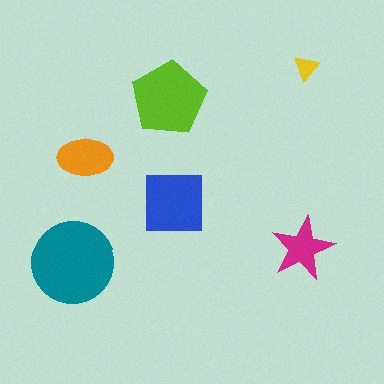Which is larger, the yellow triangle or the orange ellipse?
The orange ellipse.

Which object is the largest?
The teal circle.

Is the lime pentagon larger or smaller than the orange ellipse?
Larger.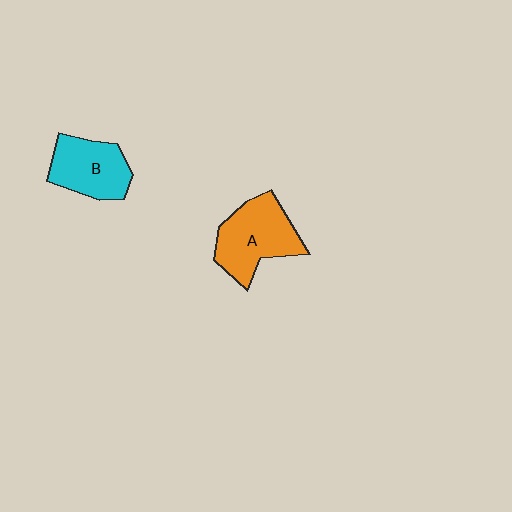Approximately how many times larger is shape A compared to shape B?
Approximately 1.2 times.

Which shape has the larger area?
Shape A (orange).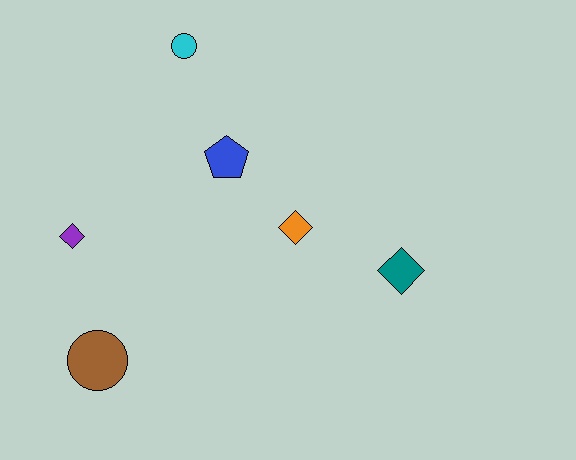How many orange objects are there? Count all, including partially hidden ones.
There is 1 orange object.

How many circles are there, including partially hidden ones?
There are 2 circles.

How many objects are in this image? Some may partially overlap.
There are 6 objects.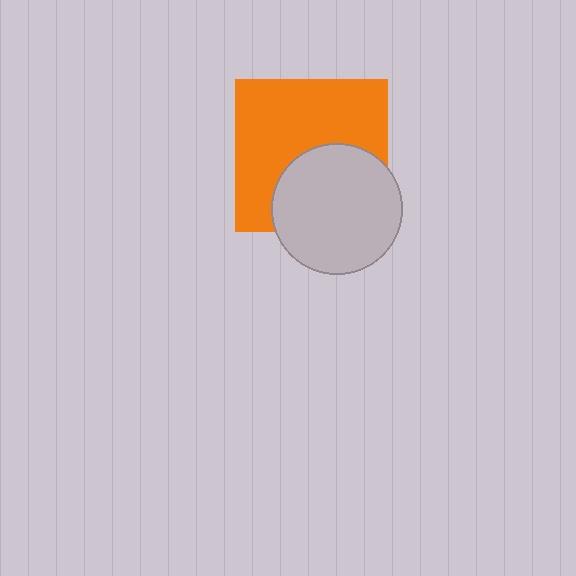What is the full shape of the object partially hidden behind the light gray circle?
The partially hidden object is an orange square.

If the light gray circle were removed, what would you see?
You would see the complete orange square.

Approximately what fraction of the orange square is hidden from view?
Roughly 39% of the orange square is hidden behind the light gray circle.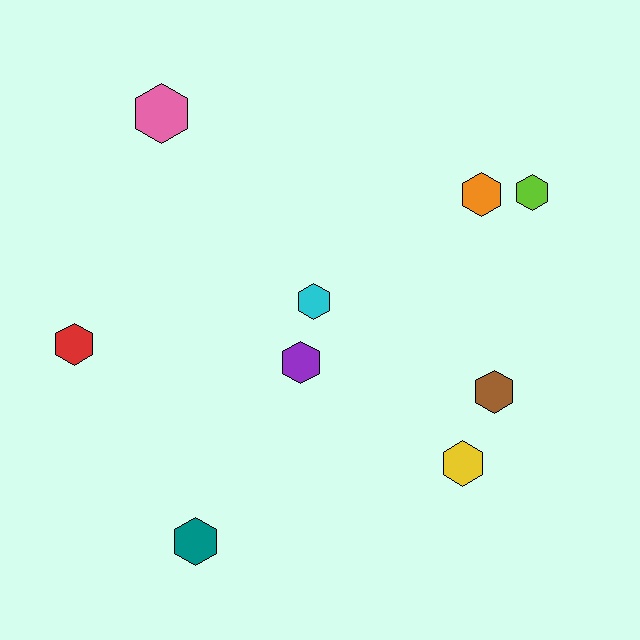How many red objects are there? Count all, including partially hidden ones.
There is 1 red object.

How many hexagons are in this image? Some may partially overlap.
There are 9 hexagons.